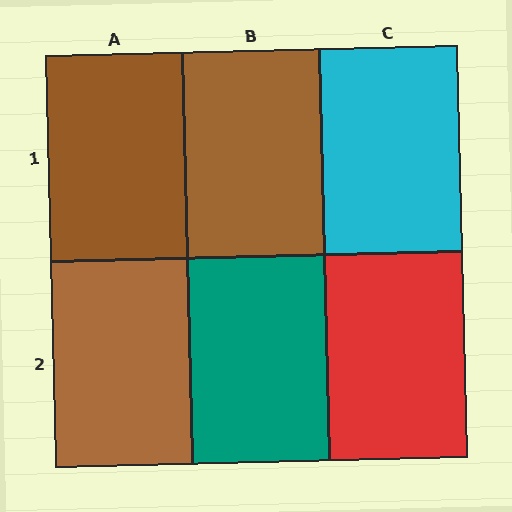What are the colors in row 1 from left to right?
Brown, brown, cyan.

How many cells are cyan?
1 cell is cyan.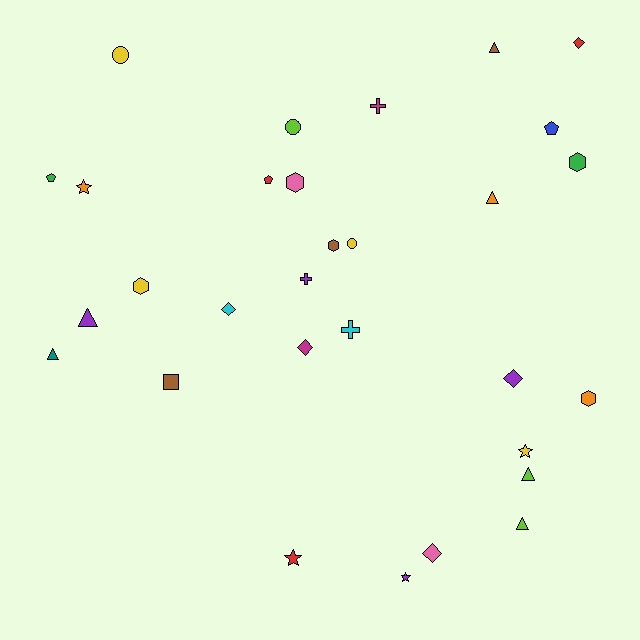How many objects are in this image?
There are 30 objects.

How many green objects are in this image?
There are 2 green objects.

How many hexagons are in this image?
There are 5 hexagons.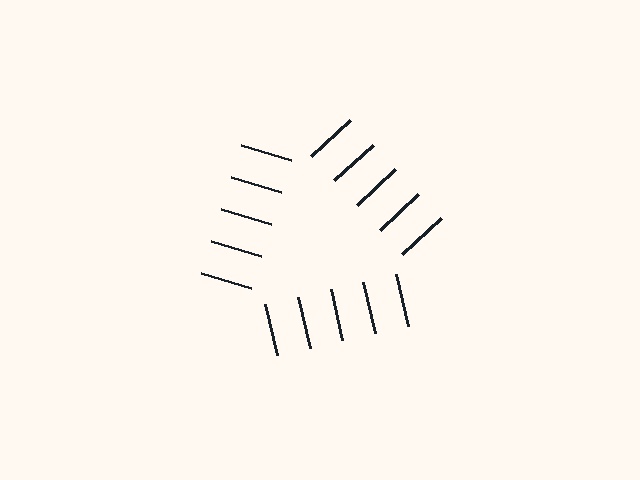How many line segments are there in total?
15 — 5 along each of the 3 edges.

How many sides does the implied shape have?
3 sides — the line-ends trace a triangle.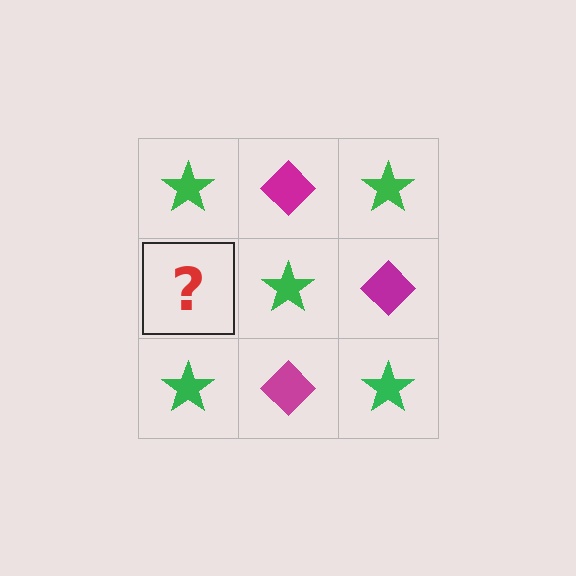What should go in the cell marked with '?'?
The missing cell should contain a magenta diamond.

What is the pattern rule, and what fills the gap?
The rule is that it alternates green star and magenta diamond in a checkerboard pattern. The gap should be filled with a magenta diamond.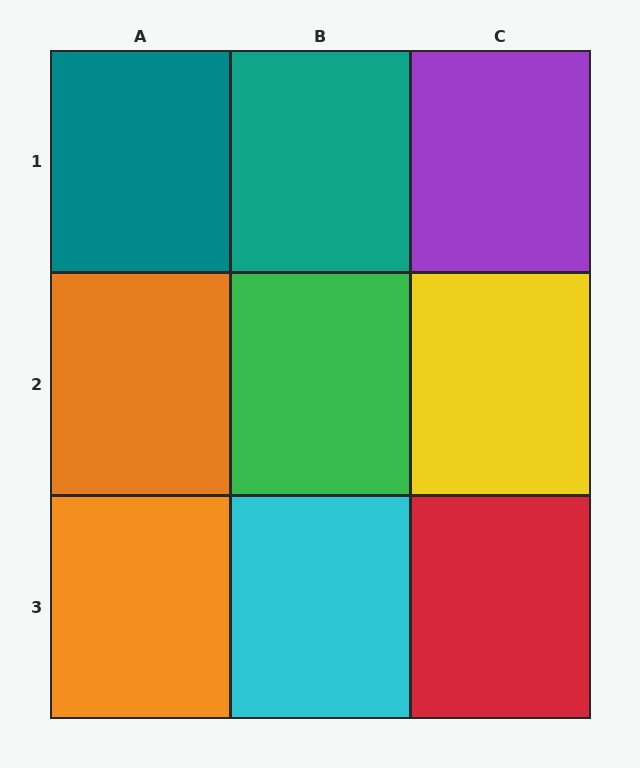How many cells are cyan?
1 cell is cyan.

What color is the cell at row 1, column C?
Purple.